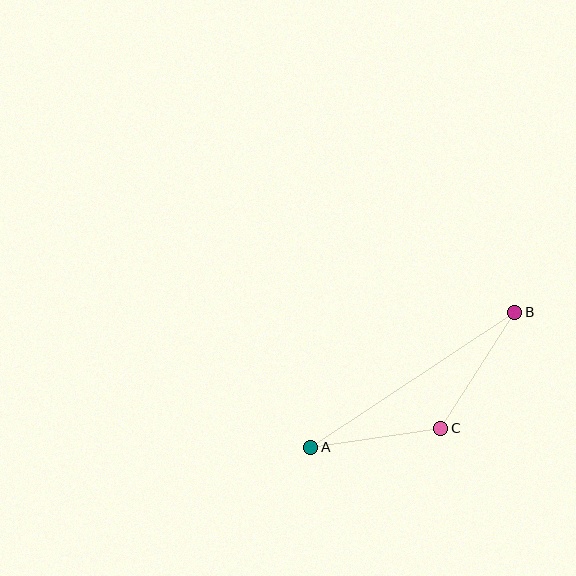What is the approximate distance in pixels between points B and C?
The distance between B and C is approximately 138 pixels.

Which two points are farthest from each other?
Points A and B are farthest from each other.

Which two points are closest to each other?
Points A and C are closest to each other.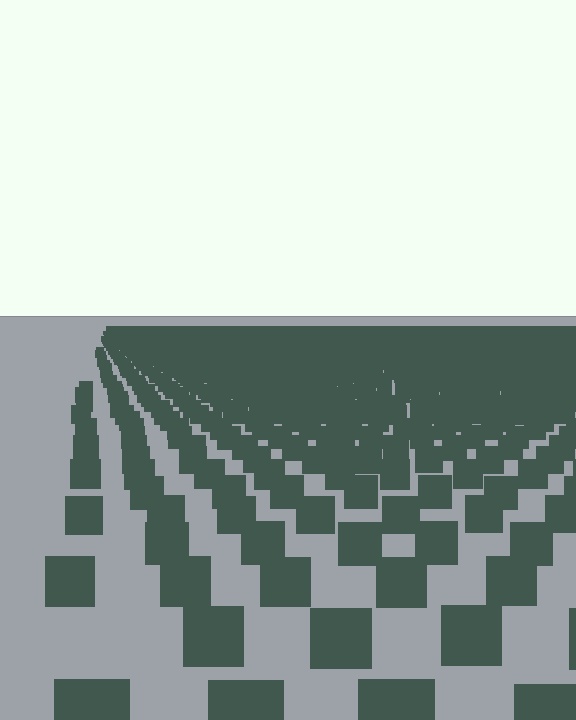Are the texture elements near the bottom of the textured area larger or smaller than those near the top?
Larger. Near the bottom, elements are closer to the viewer and appear at a bigger on-screen size.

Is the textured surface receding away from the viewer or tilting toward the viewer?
The surface is receding away from the viewer. Texture elements get smaller and denser toward the top.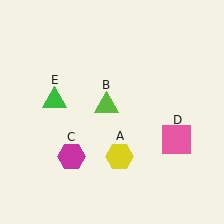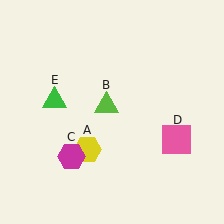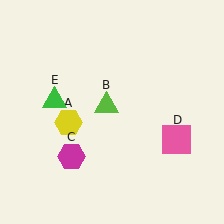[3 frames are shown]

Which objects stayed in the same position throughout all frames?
Lime triangle (object B) and magenta hexagon (object C) and pink square (object D) and green triangle (object E) remained stationary.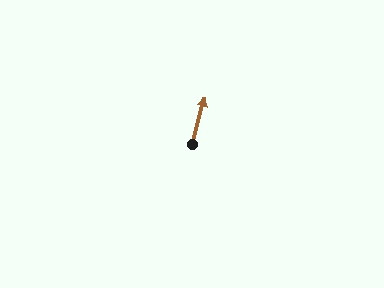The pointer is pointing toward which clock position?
Roughly 1 o'clock.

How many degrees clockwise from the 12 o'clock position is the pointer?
Approximately 15 degrees.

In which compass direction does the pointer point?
North.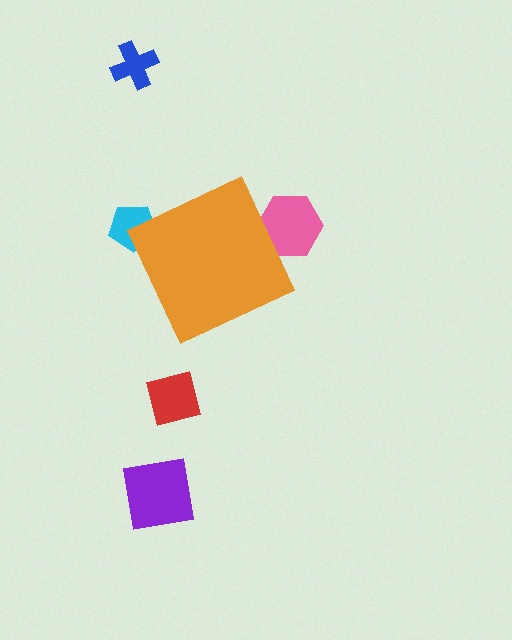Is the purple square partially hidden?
No, the purple square is fully visible.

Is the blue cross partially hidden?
No, the blue cross is fully visible.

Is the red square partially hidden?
No, the red square is fully visible.